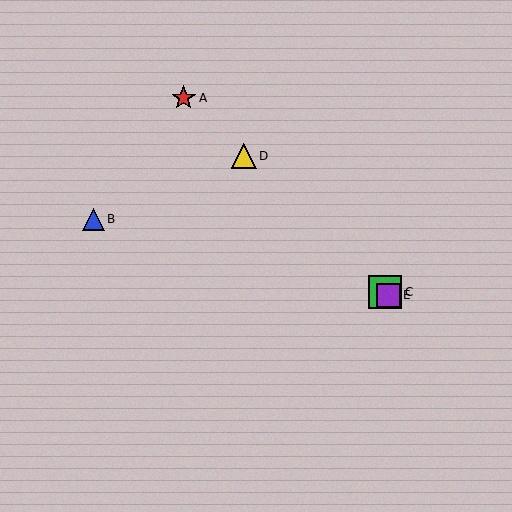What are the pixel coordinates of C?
Object C is at (385, 292).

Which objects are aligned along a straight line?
Objects A, C, D, E are aligned along a straight line.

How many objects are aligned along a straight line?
4 objects (A, C, D, E) are aligned along a straight line.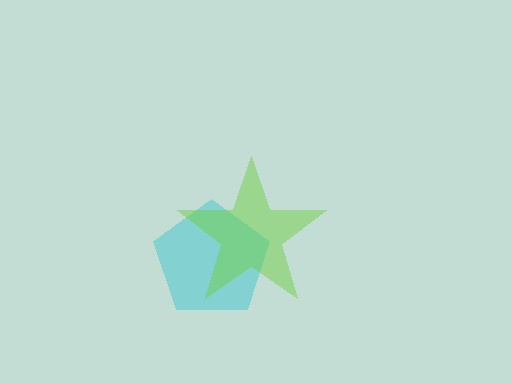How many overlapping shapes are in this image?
There are 2 overlapping shapes in the image.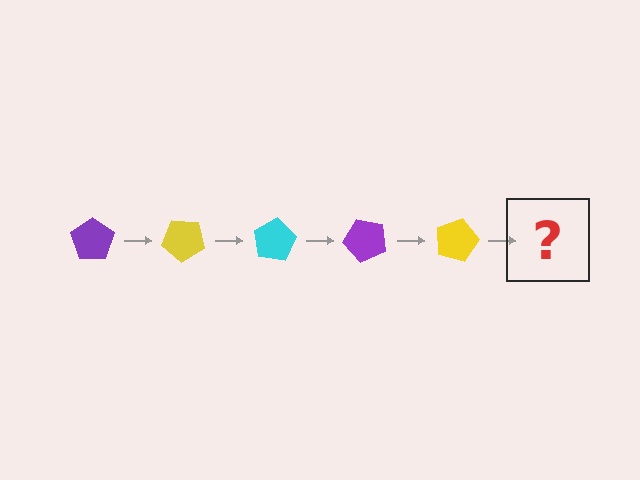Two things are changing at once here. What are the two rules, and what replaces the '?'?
The two rules are that it rotates 40 degrees each step and the color cycles through purple, yellow, and cyan. The '?' should be a cyan pentagon, rotated 200 degrees from the start.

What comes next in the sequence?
The next element should be a cyan pentagon, rotated 200 degrees from the start.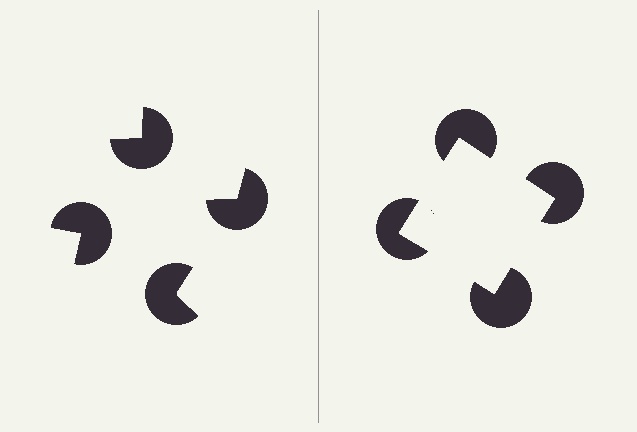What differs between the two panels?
The pac-man discs are positioned identically on both sides; only the wedge orientations differ. On the right they align to a square; on the left they are misaligned.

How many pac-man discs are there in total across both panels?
8 — 4 on each side.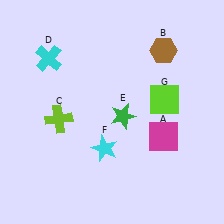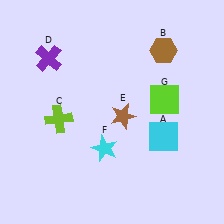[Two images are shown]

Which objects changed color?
A changed from magenta to cyan. D changed from cyan to purple. E changed from green to brown.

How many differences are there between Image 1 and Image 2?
There are 3 differences between the two images.